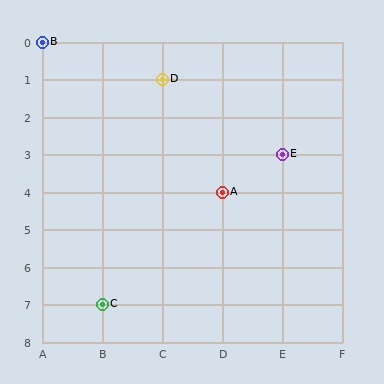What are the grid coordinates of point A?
Point A is at grid coordinates (D, 4).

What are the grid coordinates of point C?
Point C is at grid coordinates (B, 7).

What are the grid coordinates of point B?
Point B is at grid coordinates (A, 0).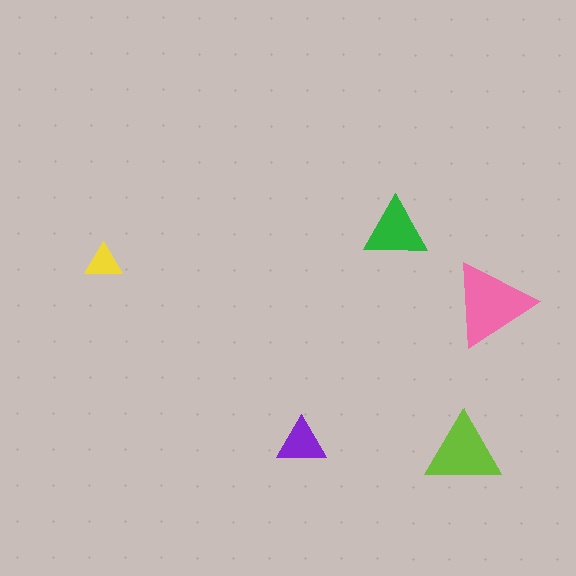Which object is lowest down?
The lime triangle is bottommost.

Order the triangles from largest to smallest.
the pink one, the lime one, the green one, the purple one, the yellow one.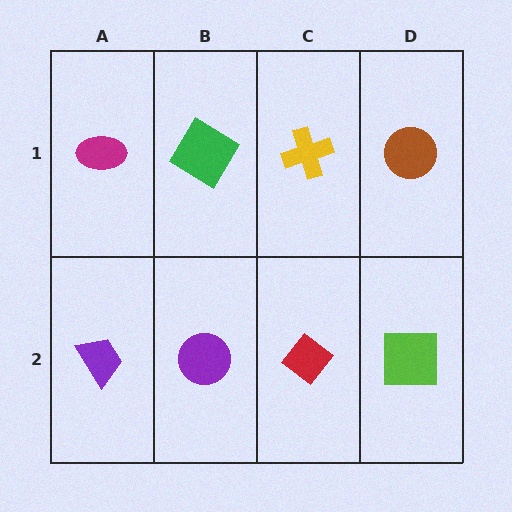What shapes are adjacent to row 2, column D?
A brown circle (row 1, column D), a red diamond (row 2, column C).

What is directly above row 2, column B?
A green diamond.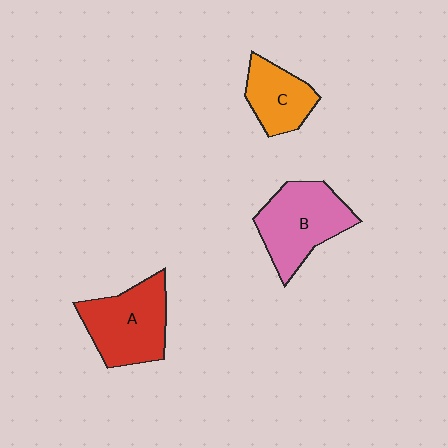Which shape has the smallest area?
Shape C (orange).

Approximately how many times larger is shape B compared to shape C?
Approximately 1.6 times.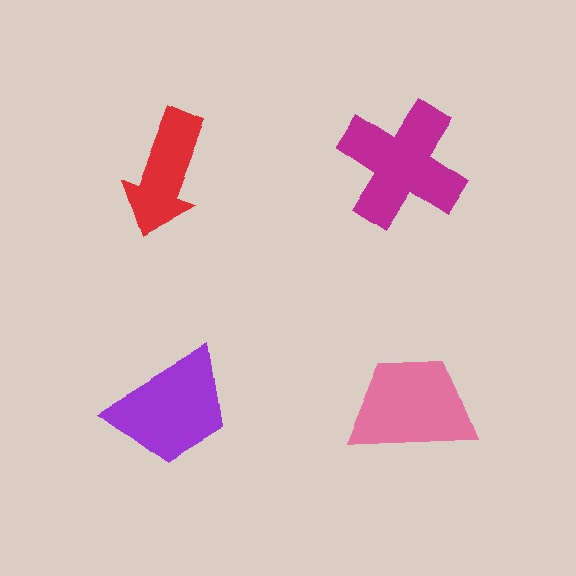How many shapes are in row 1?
2 shapes.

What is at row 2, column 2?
A pink trapezoid.